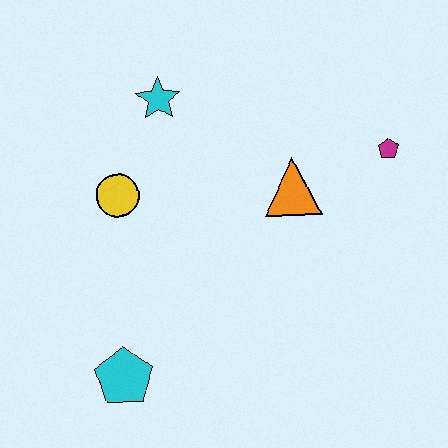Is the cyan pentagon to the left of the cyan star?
Yes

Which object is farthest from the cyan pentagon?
The magenta pentagon is farthest from the cyan pentagon.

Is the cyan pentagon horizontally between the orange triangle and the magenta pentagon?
No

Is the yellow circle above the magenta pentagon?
No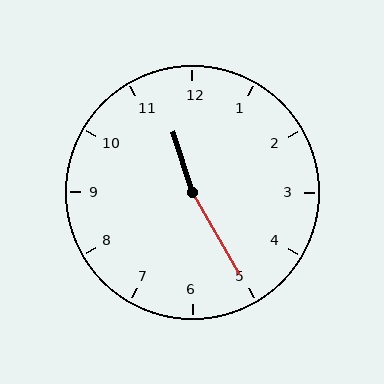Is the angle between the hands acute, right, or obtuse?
It is obtuse.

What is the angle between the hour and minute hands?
Approximately 168 degrees.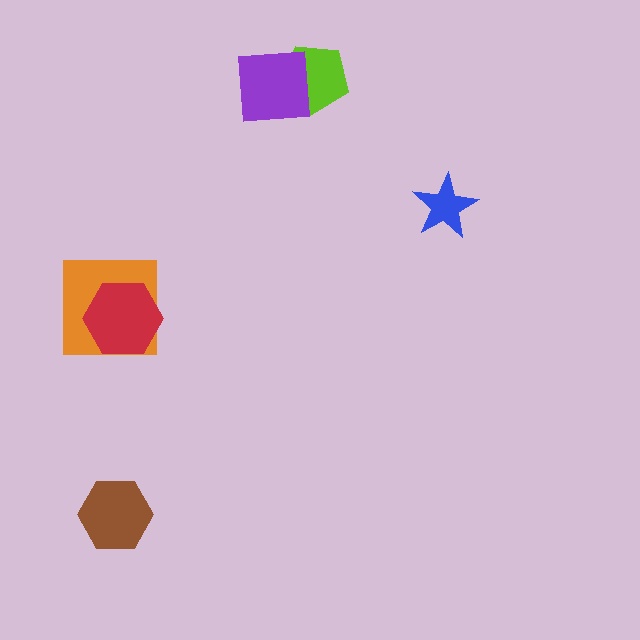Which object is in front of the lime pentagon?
The purple square is in front of the lime pentagon.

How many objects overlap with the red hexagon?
1 object overlaps with the red hexagon.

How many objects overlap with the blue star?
0 objects overlap with the blue star.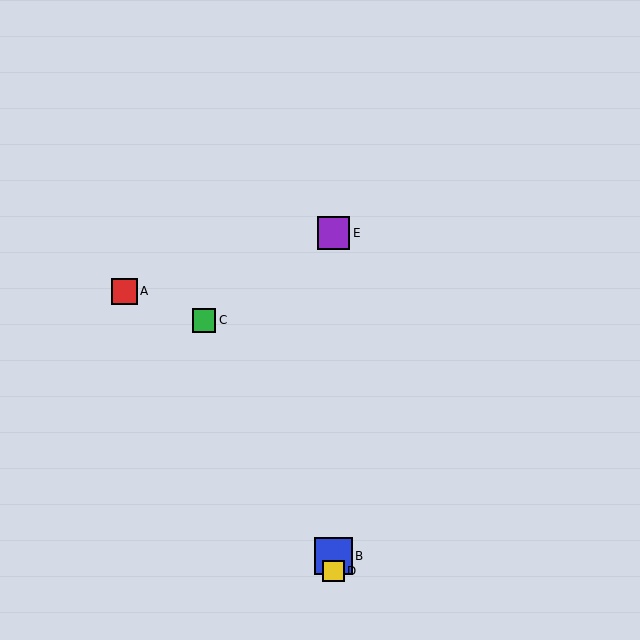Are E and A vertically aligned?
No, E is at x≈334 and A is at x≈125.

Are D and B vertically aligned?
Yes, both are at x≈334.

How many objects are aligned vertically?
3 objects (B, D, E) are aligned vertically.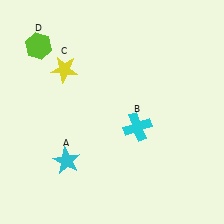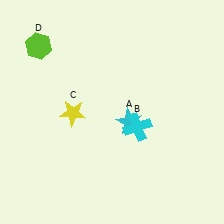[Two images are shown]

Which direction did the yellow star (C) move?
The yellow star (C) moved down.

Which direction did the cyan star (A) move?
The cyan star (A) moved right.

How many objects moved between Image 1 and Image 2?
2 objects moved between the two images.